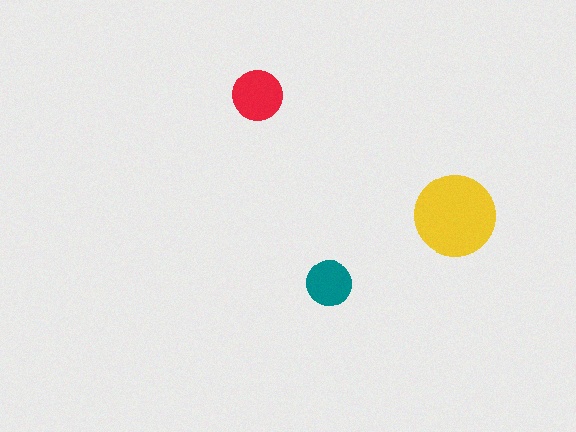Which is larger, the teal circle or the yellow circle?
The yellow one.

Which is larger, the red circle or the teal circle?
The red one.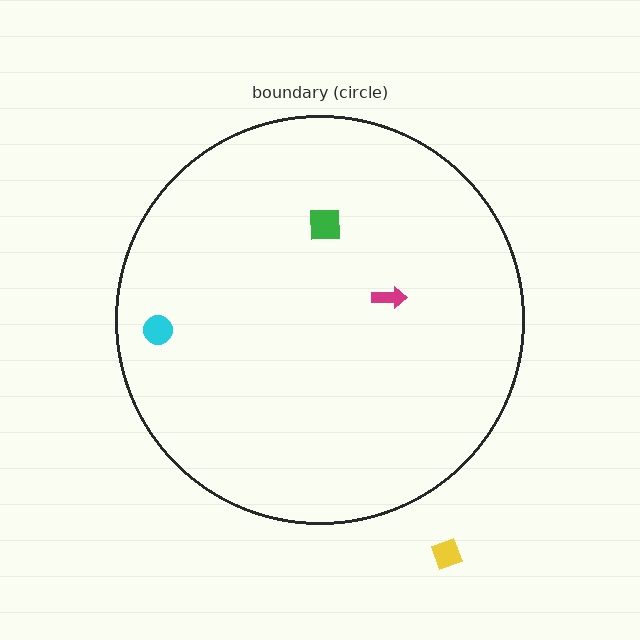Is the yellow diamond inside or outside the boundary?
Outside.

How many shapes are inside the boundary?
3 inside, 1 outside.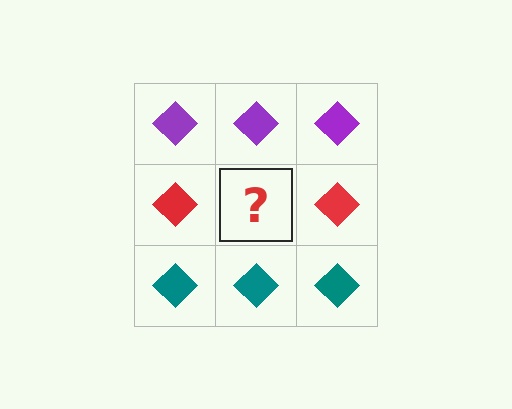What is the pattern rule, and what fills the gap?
The rule is that each row has a consistent color. The gap should be filled with a red diamond.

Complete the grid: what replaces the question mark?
The question mark should be replaced with a red diamond.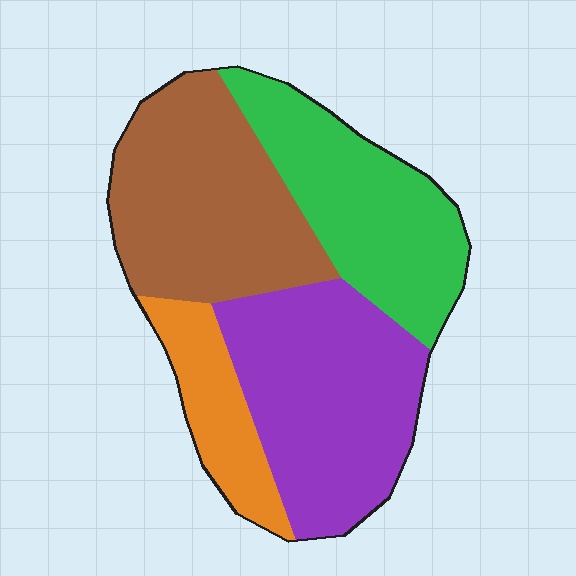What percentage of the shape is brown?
Brown covers roughly 30% of the shape.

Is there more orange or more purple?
Purple.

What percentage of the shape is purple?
Purple covers around 30% of the shape.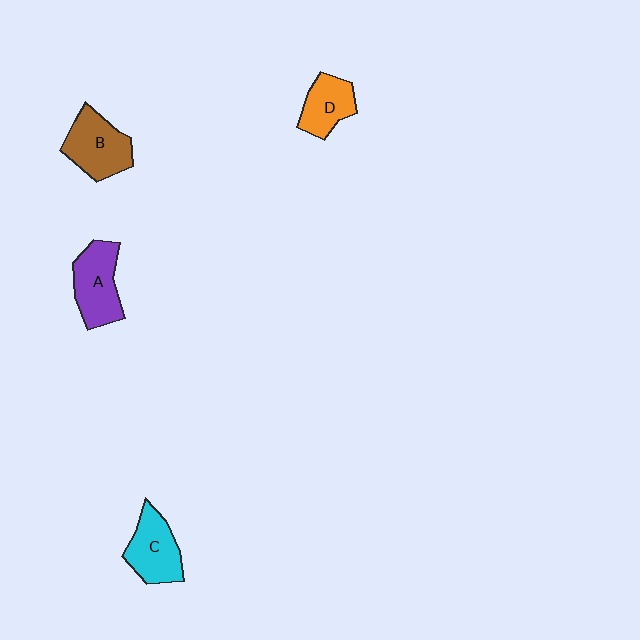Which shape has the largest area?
Shape B (brown).